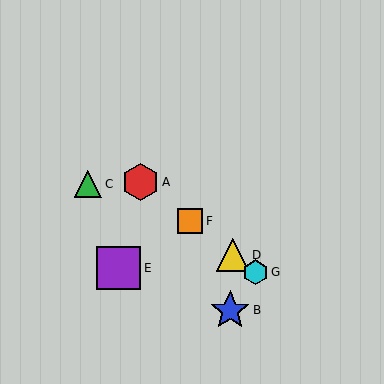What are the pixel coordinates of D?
Object D is at (233, 255).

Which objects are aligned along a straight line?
Objects A, D, F, G are aligned along a straight line.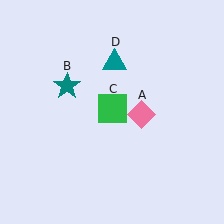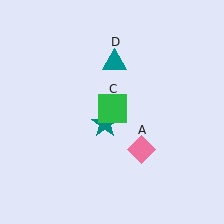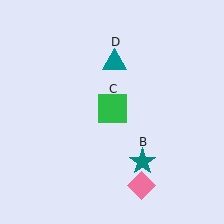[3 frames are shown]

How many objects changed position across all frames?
2 objects changed position: pink diamond (object A), teal star (object B).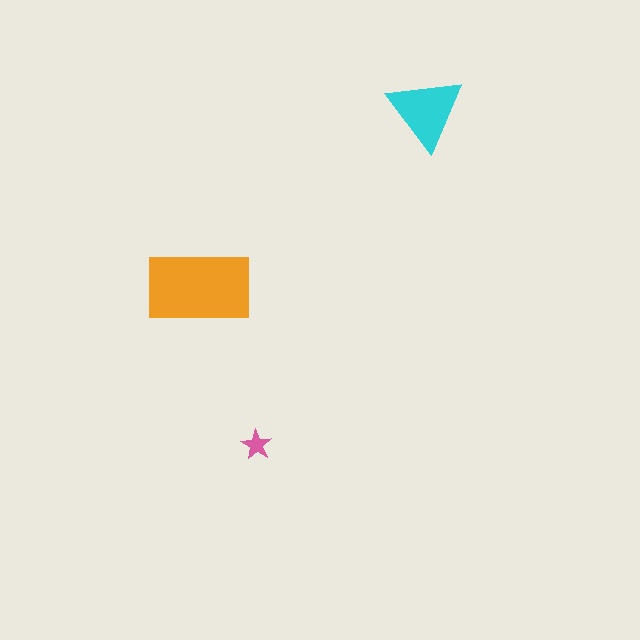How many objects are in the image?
There are 3 objects in the image.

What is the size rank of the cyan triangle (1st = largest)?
2nd.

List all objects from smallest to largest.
The pink star, the cyan triangle, the orange rectangle.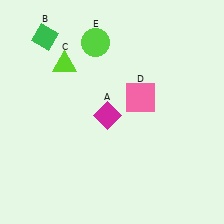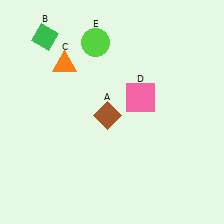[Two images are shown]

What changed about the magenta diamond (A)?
In Image 1, A is magenta. In Image 2, it changed to brown.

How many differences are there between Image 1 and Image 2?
There are 2 differences between the two images.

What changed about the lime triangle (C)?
In Image 1, C is lime. In Image 2, it changed to orange.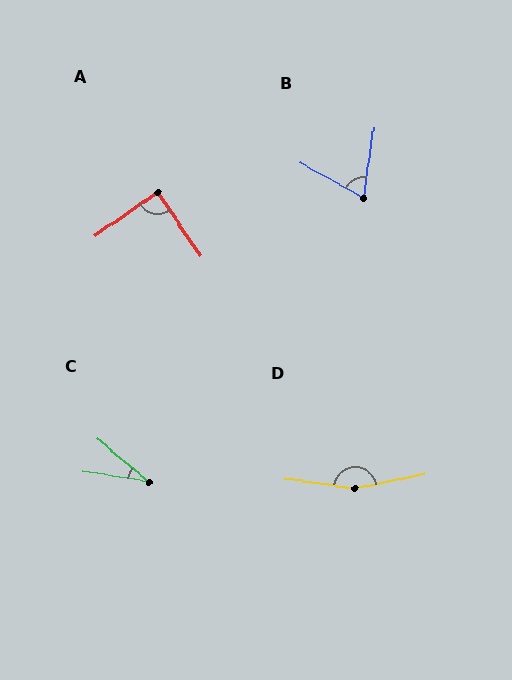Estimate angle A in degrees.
Approximately 89 degrees.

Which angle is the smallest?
C, at approximately 31 degrees.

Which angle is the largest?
D, at approximately 161 degrees.